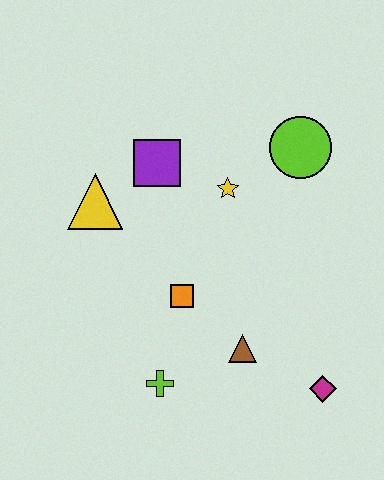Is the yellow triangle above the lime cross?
Yes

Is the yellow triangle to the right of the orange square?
No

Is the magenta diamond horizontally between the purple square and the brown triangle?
No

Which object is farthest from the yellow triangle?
The magenta diamond is farthest from the yellow triangle.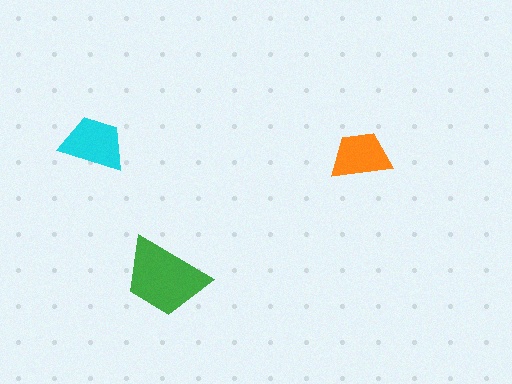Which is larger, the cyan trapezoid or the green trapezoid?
The green one.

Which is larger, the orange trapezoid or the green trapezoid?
The green one.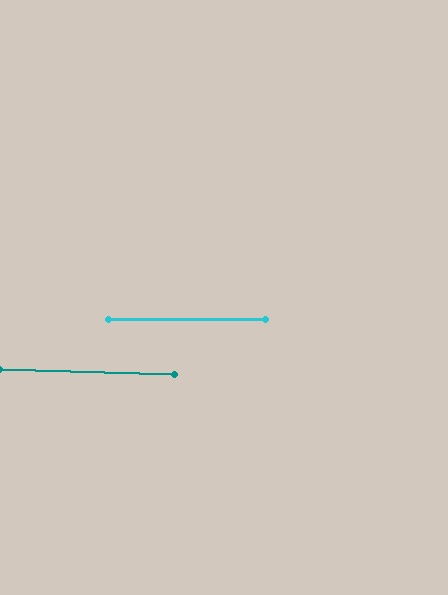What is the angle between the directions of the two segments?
Approximately 2 degrees.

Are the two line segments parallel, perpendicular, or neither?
Parallel — their directions differ by only 1.8°.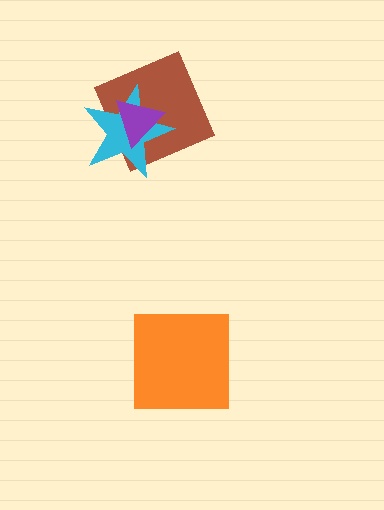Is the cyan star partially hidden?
Yes, it is partially covered by another shape.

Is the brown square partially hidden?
Yes, it is partially covered by another shape.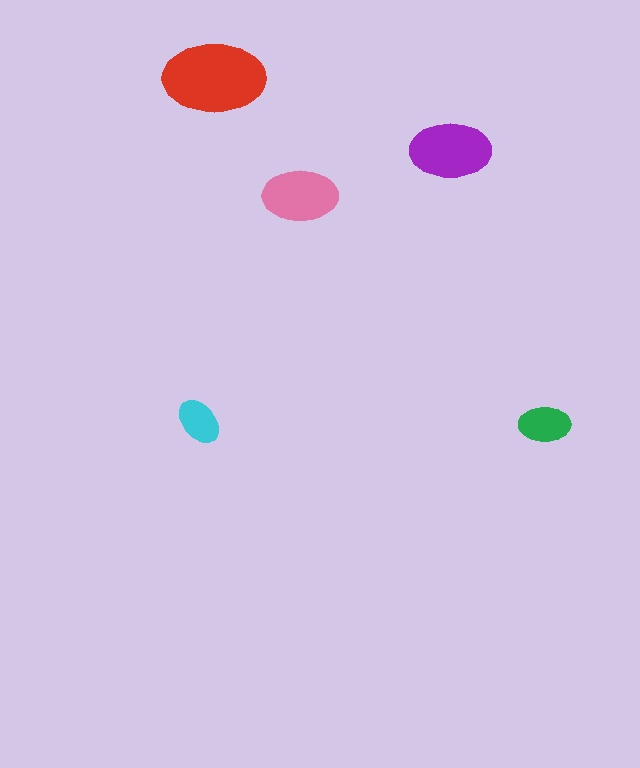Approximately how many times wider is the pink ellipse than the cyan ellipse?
About 1.5 times wider.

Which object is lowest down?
The green ellipse is bottommost.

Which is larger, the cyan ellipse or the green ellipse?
The green one.